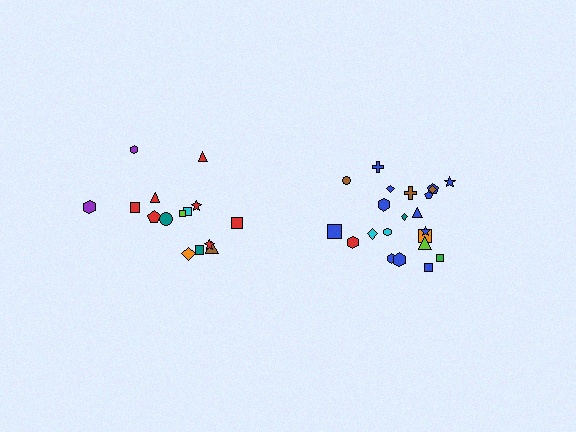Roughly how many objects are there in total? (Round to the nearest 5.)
Roughly 35 objects in total.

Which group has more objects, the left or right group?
The right group.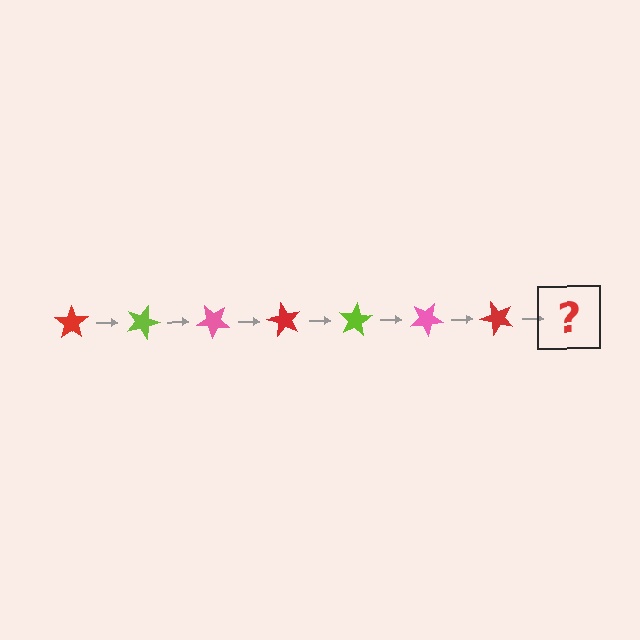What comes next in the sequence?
The next element should be a lime star, rotated 140 degrees from the start.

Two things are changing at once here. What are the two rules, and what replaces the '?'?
The two rules are that it rotates 20 degrees each step and the color cycles through red, lime, and pink. The '?' should be a lime star, rotated 140 degrees from the start.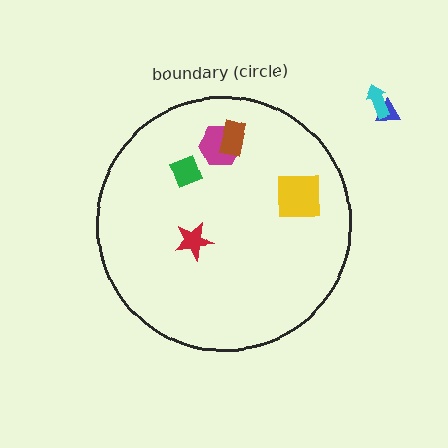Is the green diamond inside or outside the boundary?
Inside.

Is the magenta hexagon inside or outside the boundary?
Inside.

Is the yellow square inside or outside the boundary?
Inside.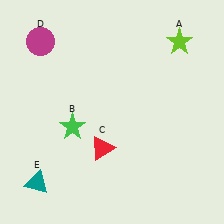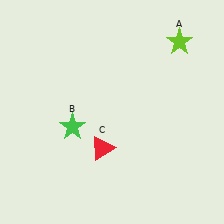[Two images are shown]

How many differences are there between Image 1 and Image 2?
There are 2 differences between the two images.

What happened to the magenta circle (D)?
The magenta circle (D) was removed in Image 2. It was in the top-left area of Image 1.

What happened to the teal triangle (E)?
The teal triangle (E) was removed in Image 2. It was in the bottom-left area of Image 1.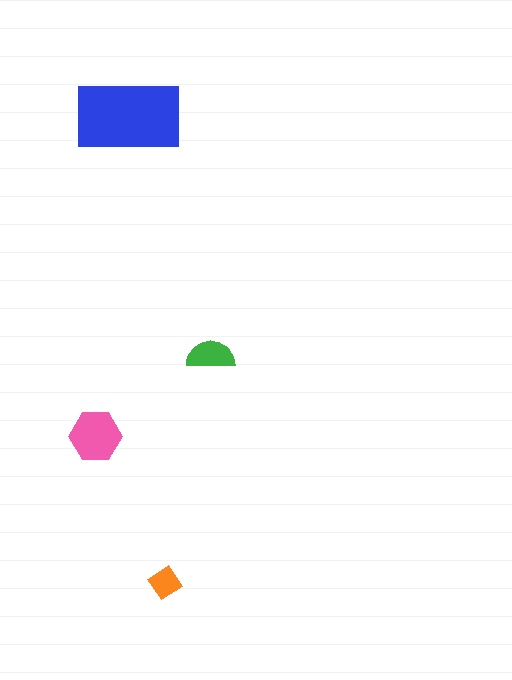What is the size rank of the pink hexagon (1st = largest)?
2nd.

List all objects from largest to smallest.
The blue rectangle, the pink hexagon, the green semicircle, the orange diamond.